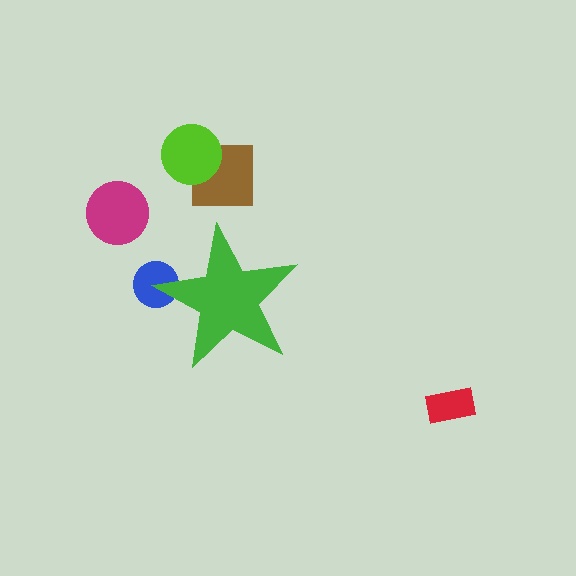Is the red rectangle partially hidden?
No, the red rectangle is fully visible.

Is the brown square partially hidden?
No, the brown square is fully visible.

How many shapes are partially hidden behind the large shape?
1 shape is partially hidden.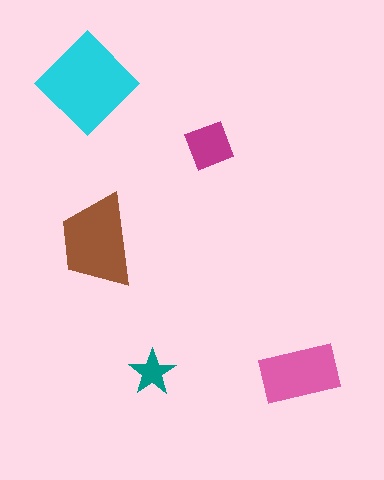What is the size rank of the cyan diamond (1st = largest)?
1st.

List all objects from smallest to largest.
The teal star, the magenta square, the pink rectangle, the brown trapezoid, the cyan diamond.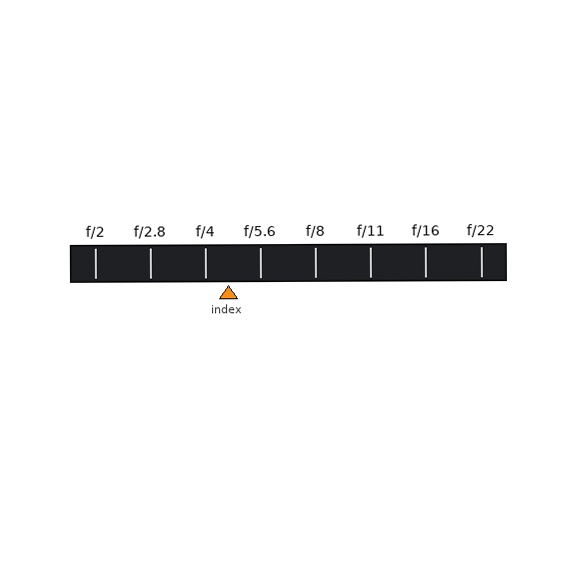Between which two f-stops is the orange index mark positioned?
The index mark is between f/4 and f/5.6.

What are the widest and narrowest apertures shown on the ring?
The widest aperture shown is f/2 and the narrowest is f/22.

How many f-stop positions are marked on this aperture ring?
There are 8 f-stop positions marked.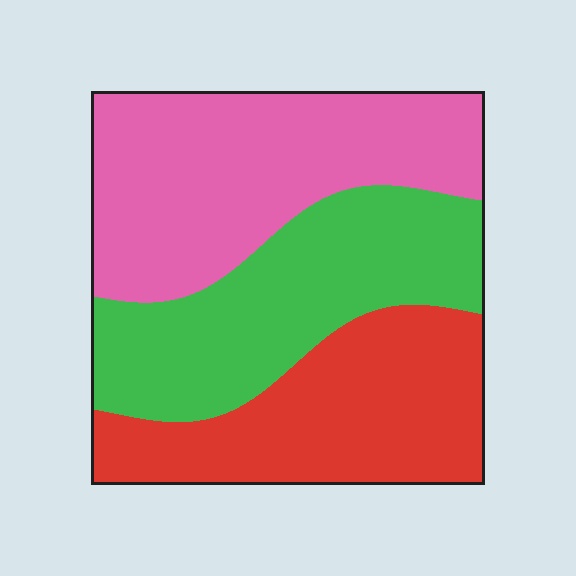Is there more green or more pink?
Pink.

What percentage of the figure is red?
Red covers about 30% of the figure.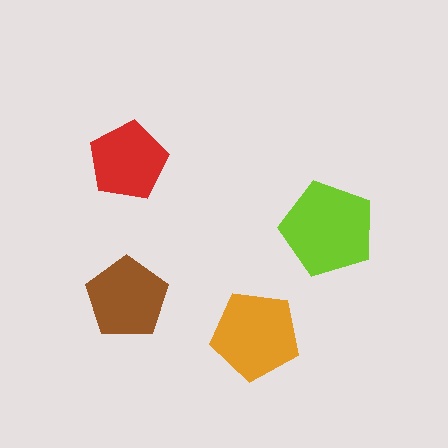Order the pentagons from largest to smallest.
the lime one, the orange one, the brown one, the red one.